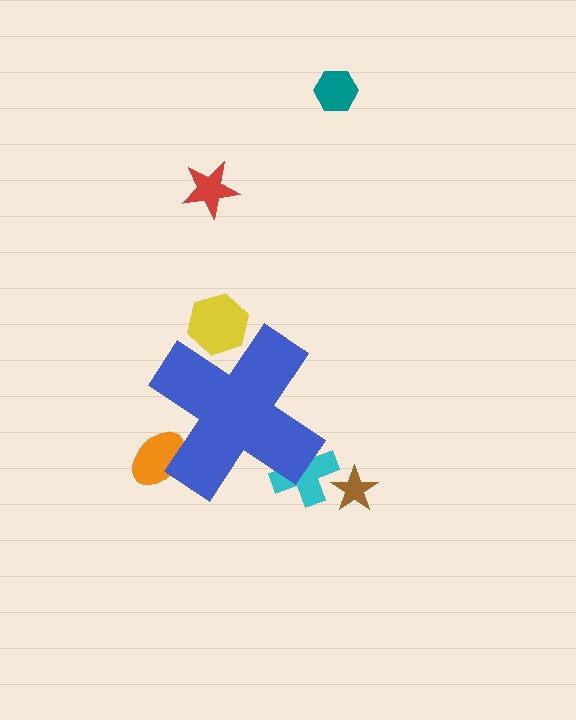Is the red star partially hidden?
No, the red star is fully visible.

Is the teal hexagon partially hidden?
No, the teal hexagon is fully visible.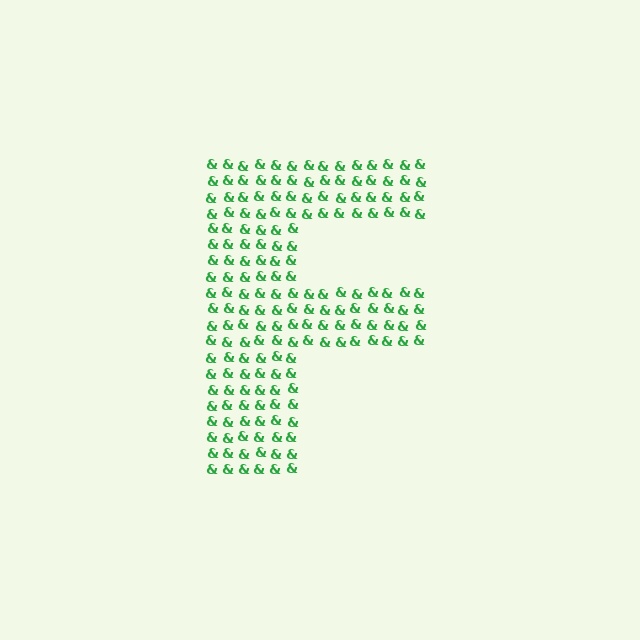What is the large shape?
The large shape is the letter F.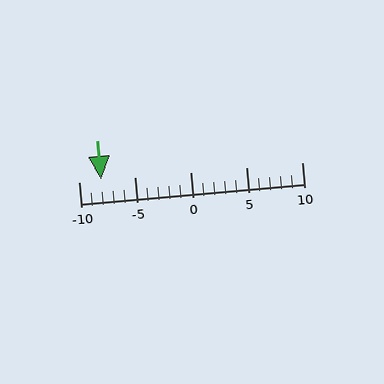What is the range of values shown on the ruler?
The ruler shows values from -10 to 10.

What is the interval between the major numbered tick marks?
The major tick marks are spaced 5 units apart.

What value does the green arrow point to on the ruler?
The green arrow points to approximately -8.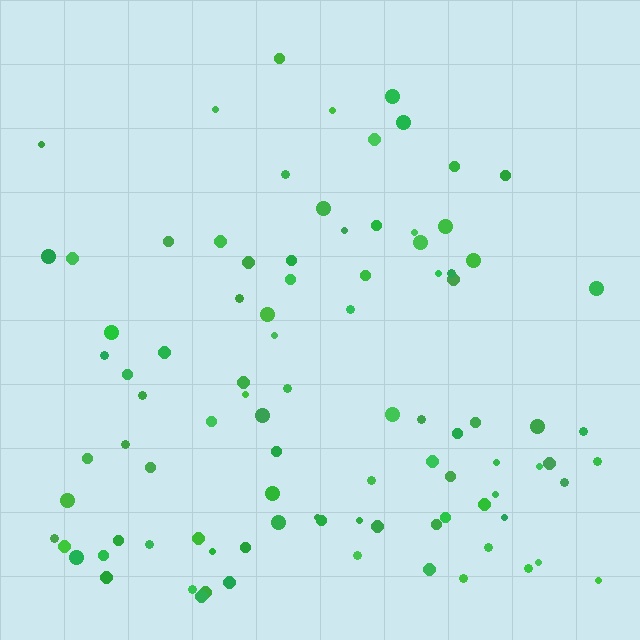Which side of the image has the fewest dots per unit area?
The top.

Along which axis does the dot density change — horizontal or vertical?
Vertical.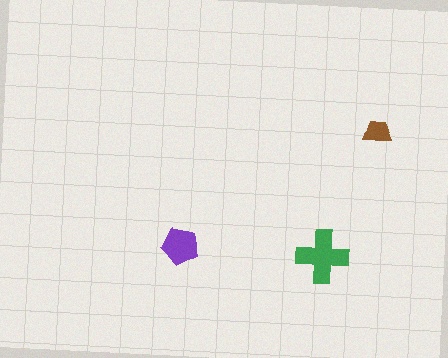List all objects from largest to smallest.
The green cross, the purple pentagon, the brown trapezoid.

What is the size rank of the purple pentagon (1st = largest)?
2nd.